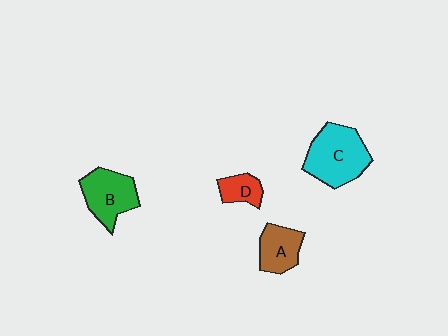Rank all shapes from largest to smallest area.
From largest to smallest: C (cyan), B (green), A (brown), D (red).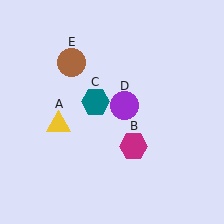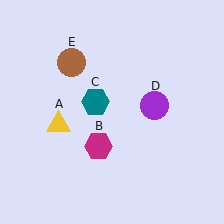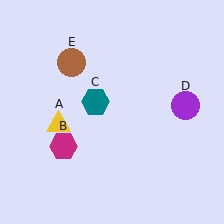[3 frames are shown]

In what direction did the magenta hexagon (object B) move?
The magenta hexagon (object B) moved left.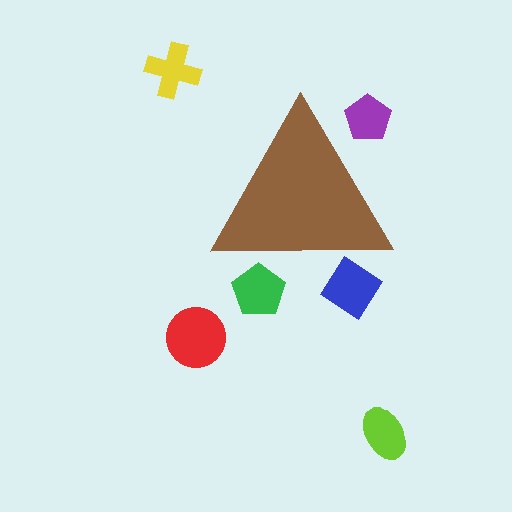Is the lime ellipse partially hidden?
No, the lime ellipse is fully visible.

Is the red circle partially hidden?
No, the red circle is fully visible.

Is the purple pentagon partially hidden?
Yes, the purple pentagon is partially hidden behind the brown triangle.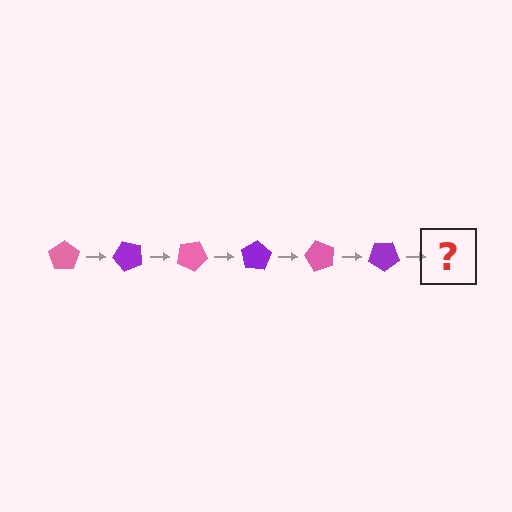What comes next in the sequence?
The next element should be a pink pentagon, rotated 300 degrees from the start.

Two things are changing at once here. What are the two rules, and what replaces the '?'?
The two rules are that it rotates 50 degrees each step and the color cycles through pink and purple. The '?' should be a pink pentagon, rotated 300 degrees from the start.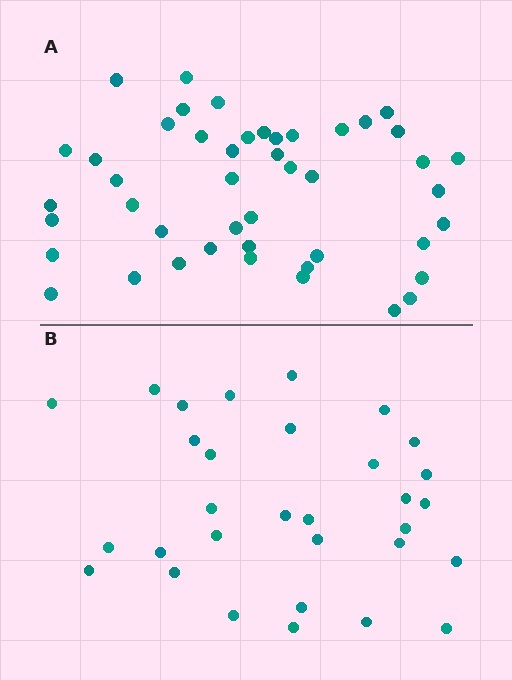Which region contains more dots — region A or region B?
Region A (the top region) has more dots.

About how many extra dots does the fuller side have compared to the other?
Region A has approximately 15 more dots than region B.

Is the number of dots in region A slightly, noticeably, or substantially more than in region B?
Region A has substantially more. The ratio is roughly 1.5 to 1.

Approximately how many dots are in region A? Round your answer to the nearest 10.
About 50 dots. (The exact count is 46, which rounds to 50.)